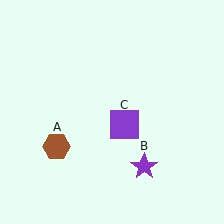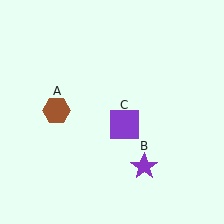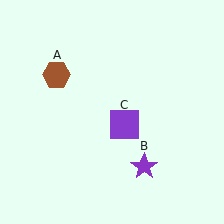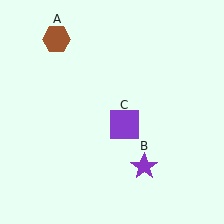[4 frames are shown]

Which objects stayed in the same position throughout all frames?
Purple star (object B) and purple square (object C) remained stationary.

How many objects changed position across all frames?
1 object changed position: brown hexagon (object A).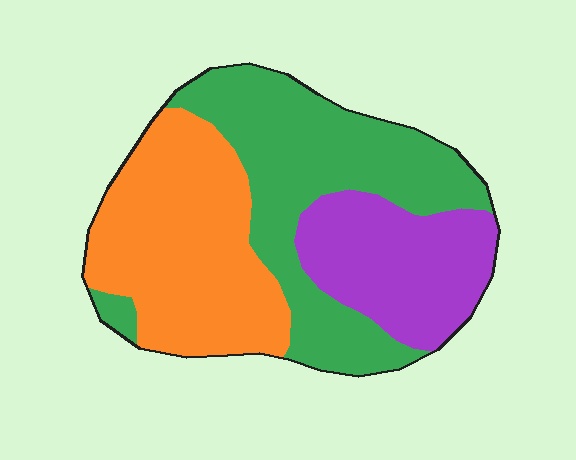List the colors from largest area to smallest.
From largest to smallest: green, orange, purple.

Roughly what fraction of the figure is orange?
Orange takes up about three eighths (3/8) of the figure.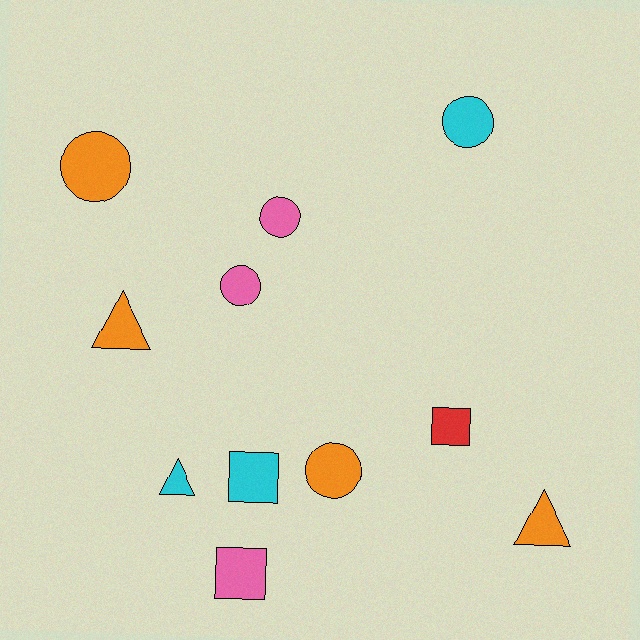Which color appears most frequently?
Orange, with 4 objects.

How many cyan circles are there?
There is 1 cyan circle.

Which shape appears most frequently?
Circle, with 5 objects.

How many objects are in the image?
There are 11 objects.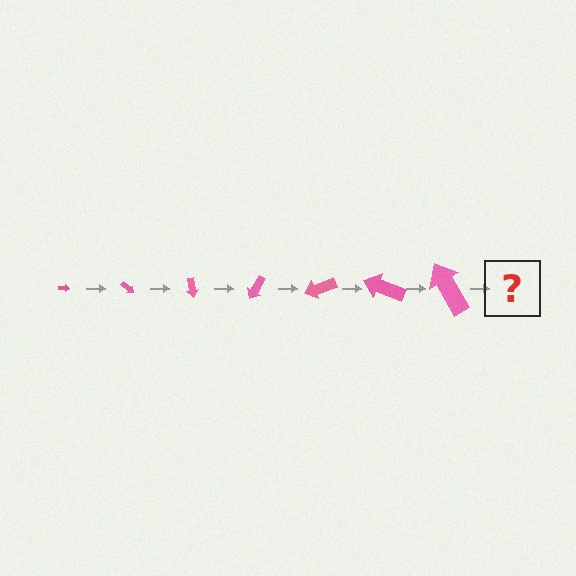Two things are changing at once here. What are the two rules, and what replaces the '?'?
The two rules are that the arrow grows larger each step and it rotates 40 degrees each step. The '?' should be an arrow, larger than the previous one and rotated 280 degrees from the start.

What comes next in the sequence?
The next element should be an arrow, larger than the previous one and rotated 280 degrees from the start.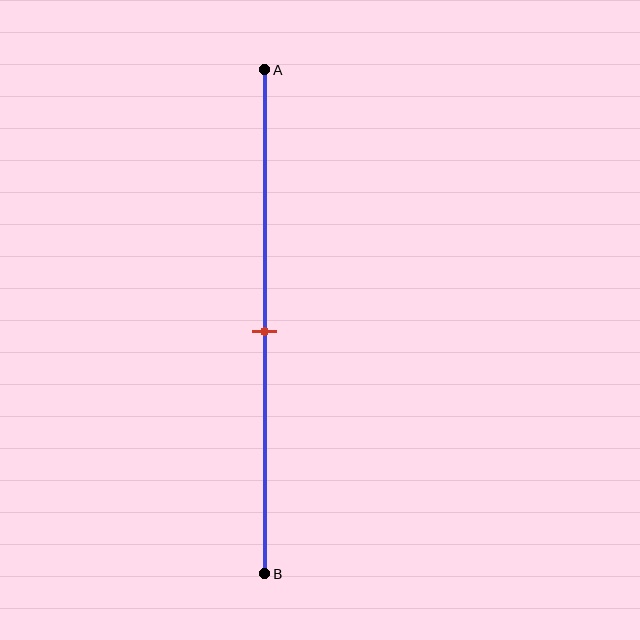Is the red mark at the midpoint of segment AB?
Yes, the mark is approximately at the midpoint.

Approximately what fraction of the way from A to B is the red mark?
The red mark is approximately 50% of the way from A to B.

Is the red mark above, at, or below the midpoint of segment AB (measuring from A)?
The red mark is approximately at the midpoint of segment AB.